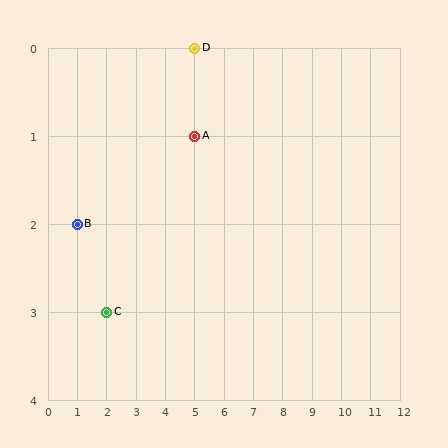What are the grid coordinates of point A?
Point A is at grid coordinates (5, 1).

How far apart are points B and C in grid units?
Points B and C are 1 column and 1 row apart (about 1.4 grid units diagonally).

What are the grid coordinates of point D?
Point D is at grid coordinates (5, 0).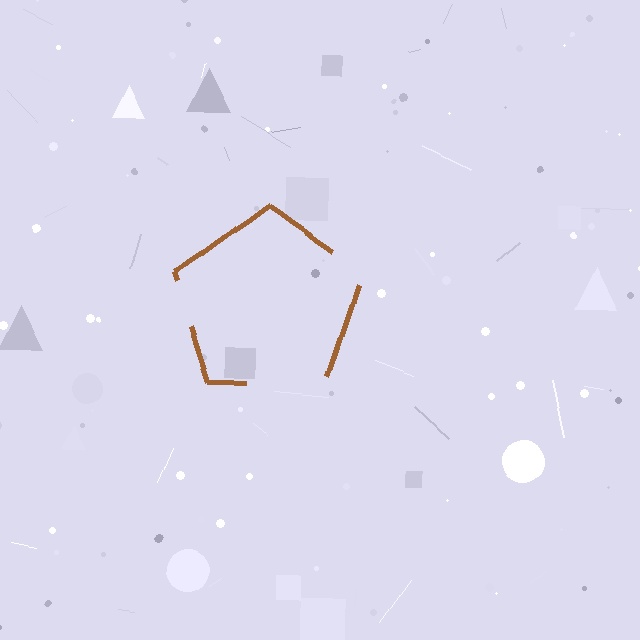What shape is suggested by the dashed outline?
The dashed outline suggests a pentagon.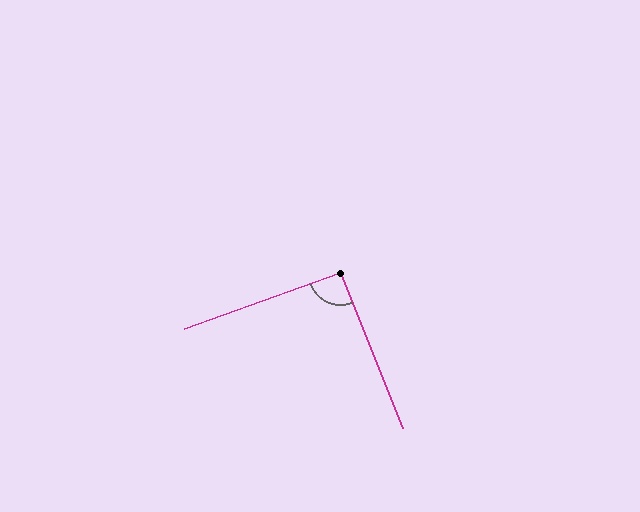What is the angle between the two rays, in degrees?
Approximately 92 degrees.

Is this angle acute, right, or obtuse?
It is approximately a right angle.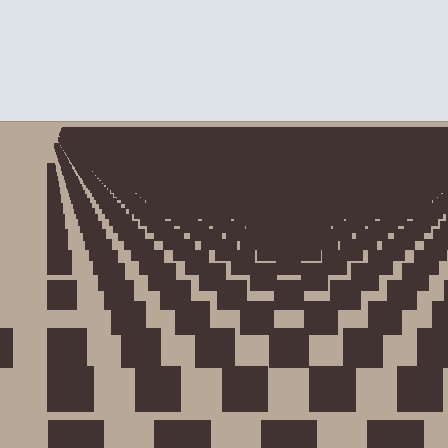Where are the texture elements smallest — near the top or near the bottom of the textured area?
Near the top.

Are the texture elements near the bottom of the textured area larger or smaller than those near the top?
Larger. Near the bottom, elements are closer to the viewer and appear at a bigger on-screen size.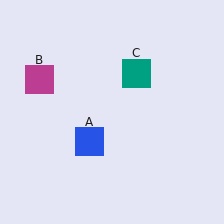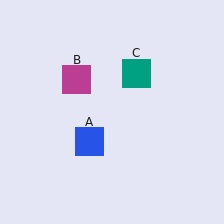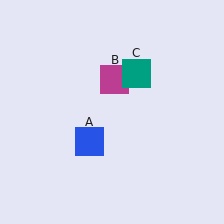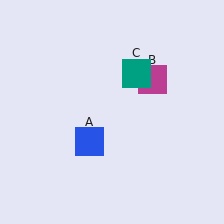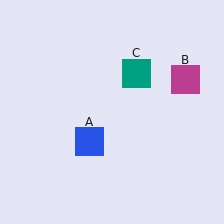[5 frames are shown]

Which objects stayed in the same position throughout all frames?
Blue square (object A) and teal square (object C) remained stationary.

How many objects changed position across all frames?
1 object changed position: magenta square (object B).